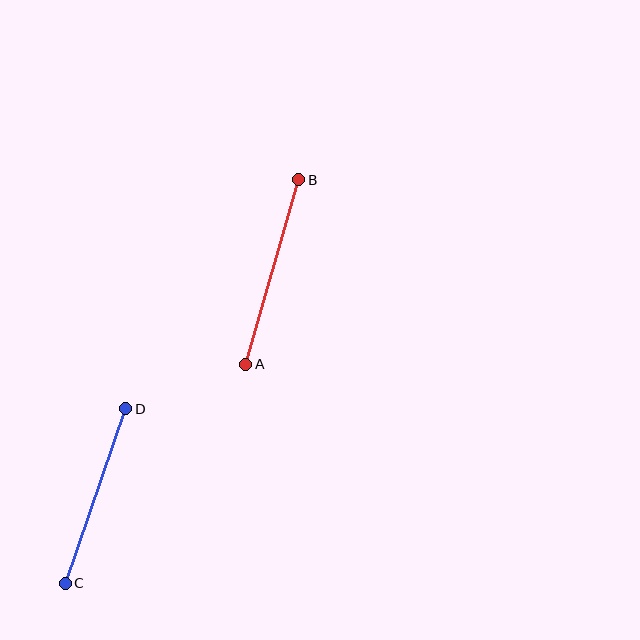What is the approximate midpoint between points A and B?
The midpoint is at approximately (272, 272) pixels.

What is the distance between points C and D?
The distance is approximately 185 pixels.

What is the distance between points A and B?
The distance is approximately 192 pixels.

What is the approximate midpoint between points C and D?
The midpoint is at approximately (95, 496) pixels.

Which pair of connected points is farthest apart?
Points A and B are farthest apart.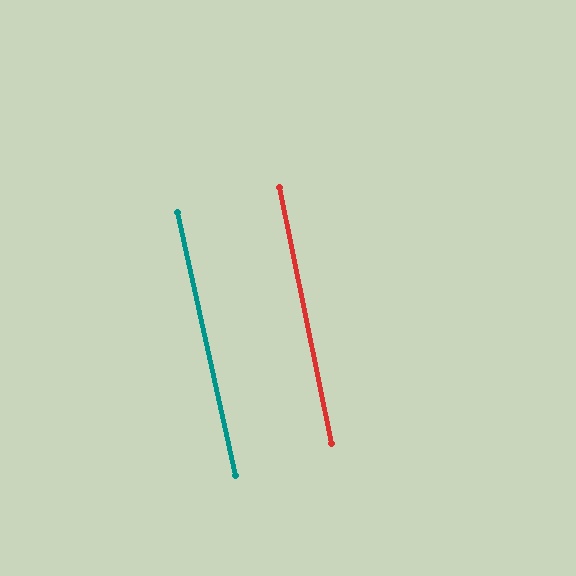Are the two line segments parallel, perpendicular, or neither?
Parallel — their directions differ by only 1.0°.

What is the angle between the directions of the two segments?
Approximately 1 degree.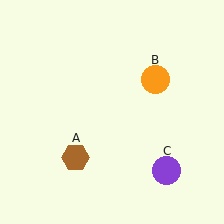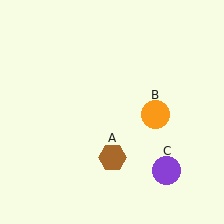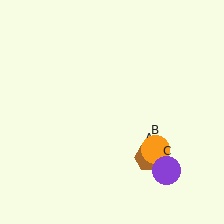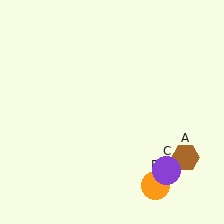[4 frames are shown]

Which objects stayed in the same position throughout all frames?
Purple circle (object C) remained stationary.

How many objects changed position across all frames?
2 objects changed position: brown hexagon (object A), orange circle (object B).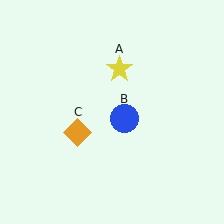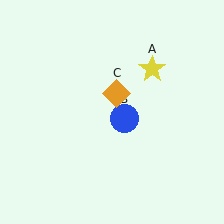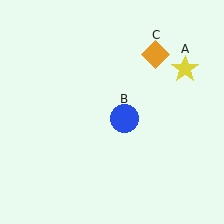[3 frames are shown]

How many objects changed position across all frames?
2 objects changed position: yellow star (object A), orange diamond (object C).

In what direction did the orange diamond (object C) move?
The orange diamond (object C) moved up and to the right.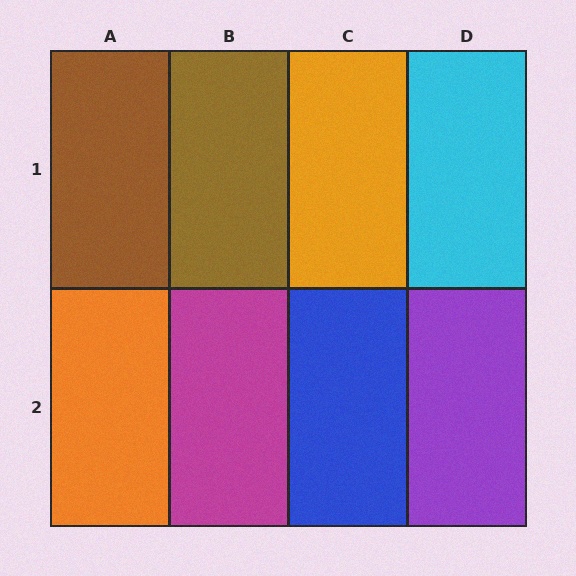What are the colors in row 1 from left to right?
Brown, brown, orange, cyan.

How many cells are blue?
1 cell is blue.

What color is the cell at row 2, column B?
Magenta.